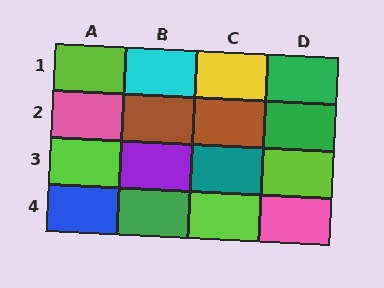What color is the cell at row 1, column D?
Green.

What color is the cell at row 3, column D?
Lime.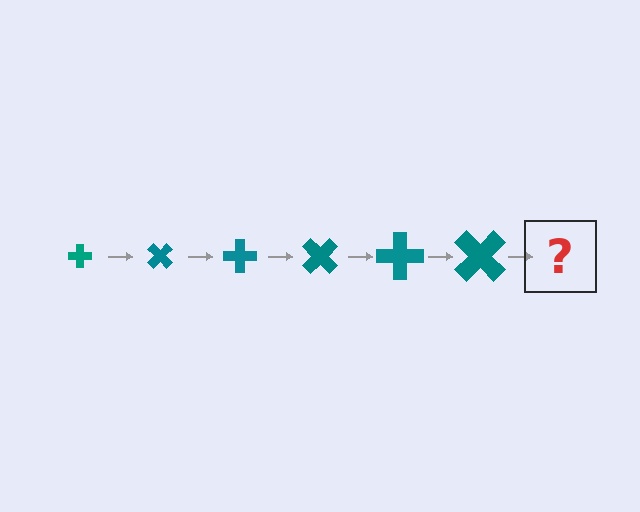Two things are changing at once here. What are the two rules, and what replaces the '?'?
The two rules are that the cross grows larger each step and it rotates 45 degrees each step. The '?' should be a cross, larger than the previous one and rotated 270 degrees from the start.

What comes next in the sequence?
The next element should be a cross, larger than the previous one and rotated 270 degrees from the start.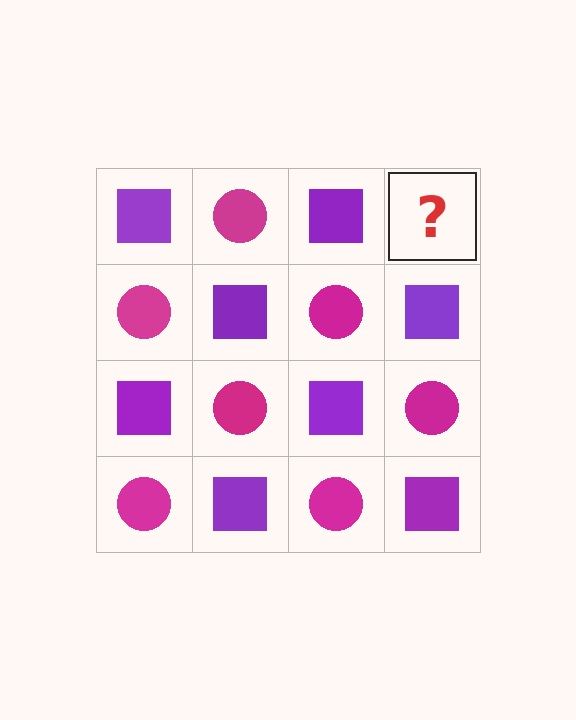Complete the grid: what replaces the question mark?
The question mark should be replaced with a magenta circle.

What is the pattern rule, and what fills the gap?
The rule is that it alternates purple square and magenta circle in a checkerboard pattern. The gap should be filled with a magenta circle.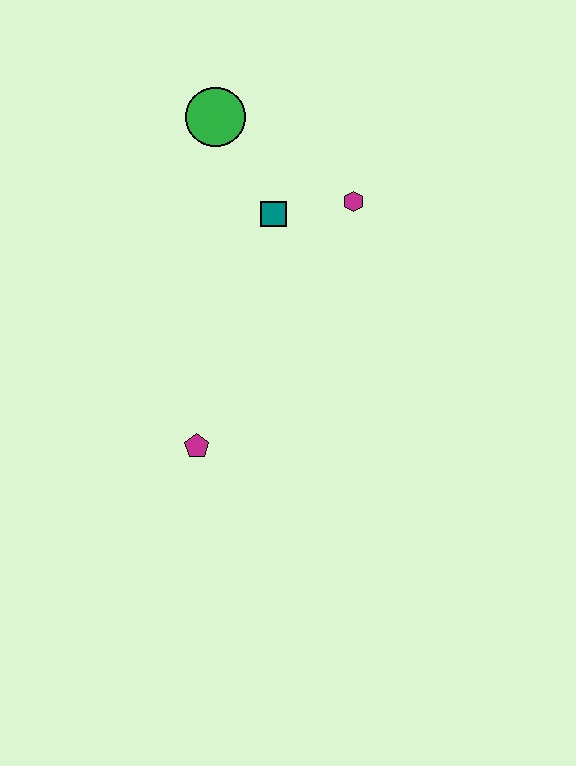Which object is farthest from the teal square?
The magenta pentagon is farthest from the teal square.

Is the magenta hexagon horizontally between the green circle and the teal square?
No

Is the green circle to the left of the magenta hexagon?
Yes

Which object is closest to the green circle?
The teal square is closest to the green circle.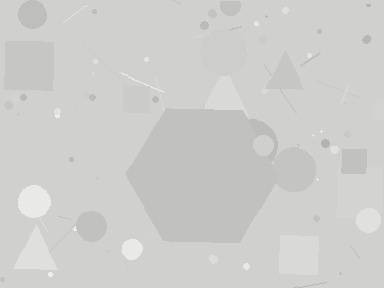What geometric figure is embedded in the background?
A hexagon is embedded in the background.